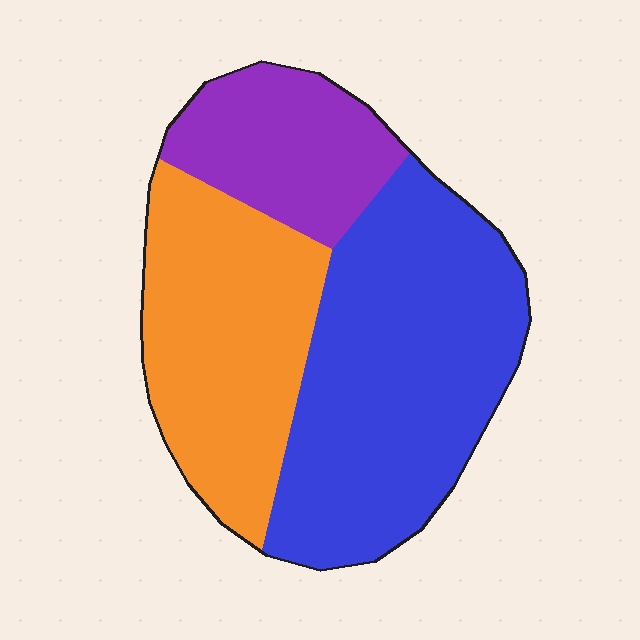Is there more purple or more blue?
Blue.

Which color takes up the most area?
Blue, at roughly 45%.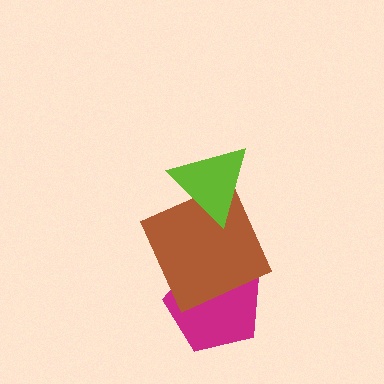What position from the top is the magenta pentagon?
The magenta pentagon is 3rd from the top.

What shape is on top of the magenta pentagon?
The brown square is on top of the magenta pentagon.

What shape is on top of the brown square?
The lime triangle is on top of the brown square.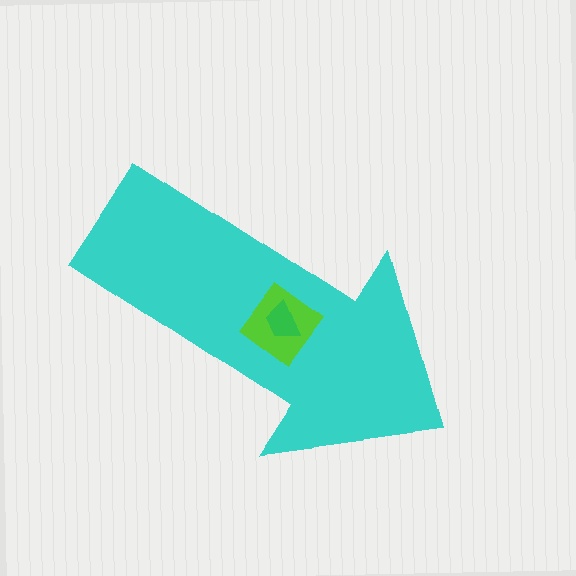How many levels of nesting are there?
3.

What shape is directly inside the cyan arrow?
The lime diamond.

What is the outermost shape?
The cyan arrow.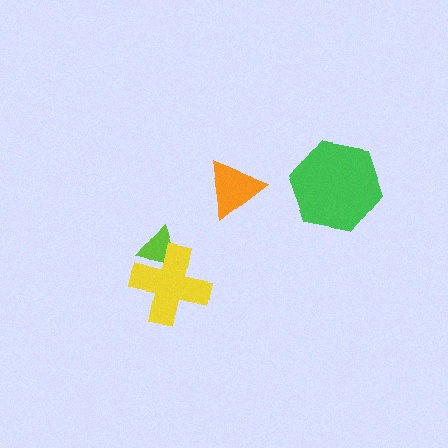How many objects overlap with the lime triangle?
1 object overlaps with the lime triangle.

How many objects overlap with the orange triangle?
0 objects overlap with the orange triangle.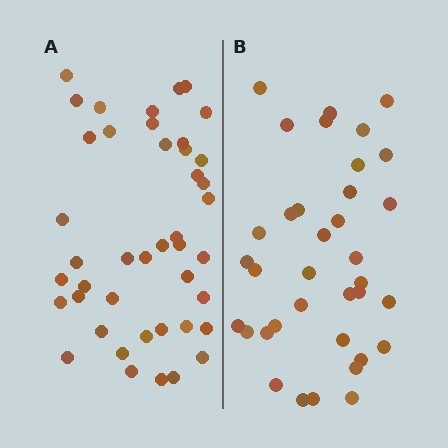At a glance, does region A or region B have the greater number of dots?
Region A (the left region) has more dots.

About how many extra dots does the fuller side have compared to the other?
Region A has roughly 8 or so more dots than region B.